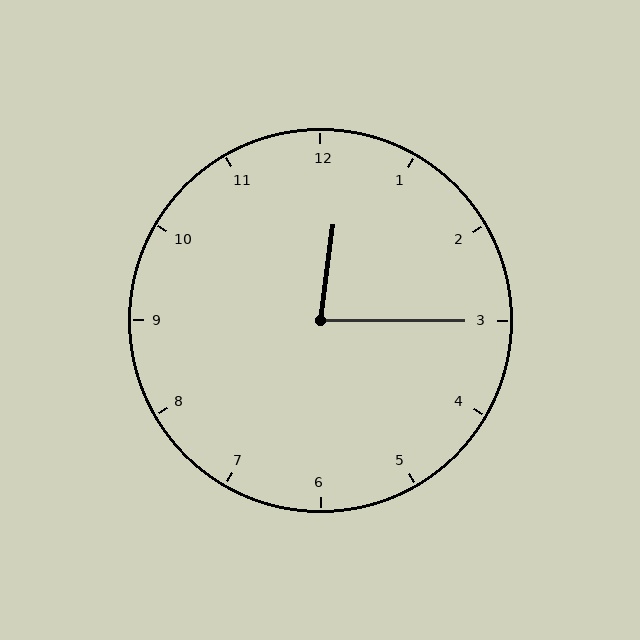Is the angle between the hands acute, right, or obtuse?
It is acute.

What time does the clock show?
12:15.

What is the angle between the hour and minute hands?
Approximately 82 degrees.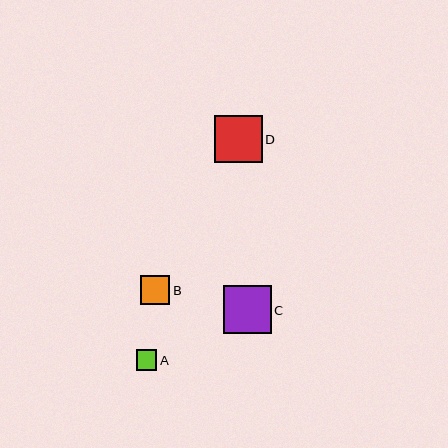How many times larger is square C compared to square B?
Square C is approximately 1.6 times the size of square B.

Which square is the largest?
Square C is the largest with a size of approximately 48 pixels.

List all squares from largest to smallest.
From largest to smallest: C, D, B, A.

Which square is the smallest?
Square A is the smallest with a size of approximately 20 pixels.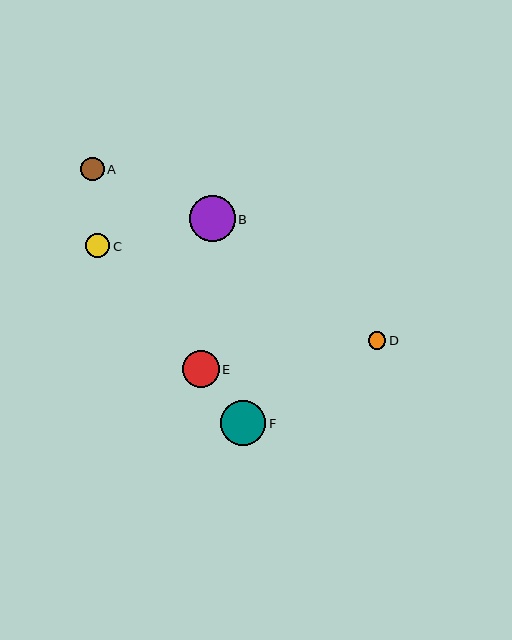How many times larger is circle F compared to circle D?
Circle F is approximately 2.6 times the size of circle D.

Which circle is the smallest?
Circle D is the smallest with a size of approximately 18 pixels.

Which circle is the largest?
Circle B is the largest with a size of approximately 46 pixels.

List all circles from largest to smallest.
From largest to smallest: B, F, E, C, A, D.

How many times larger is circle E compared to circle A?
Circle E is approximately 1.6 times the size of circle A.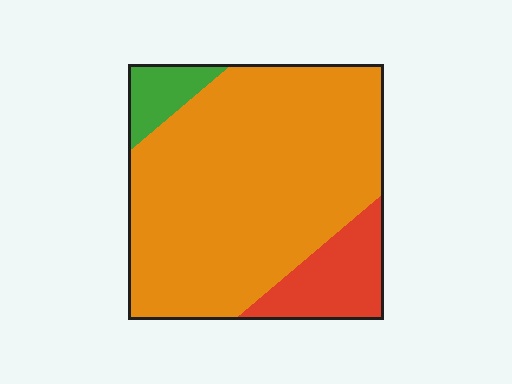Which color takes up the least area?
Green, at roughly 5%.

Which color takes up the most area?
Orange, at roughly 80%.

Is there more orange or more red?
Orange.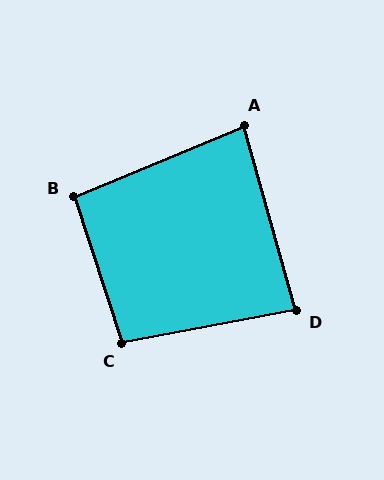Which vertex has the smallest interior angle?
A, at approximately 83 degrees.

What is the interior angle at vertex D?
Approximately 85 degrees (approximately right).